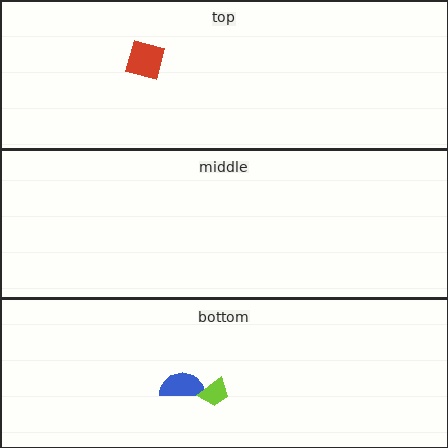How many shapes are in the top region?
1.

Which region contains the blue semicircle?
The bottom region.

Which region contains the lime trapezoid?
The bottom region.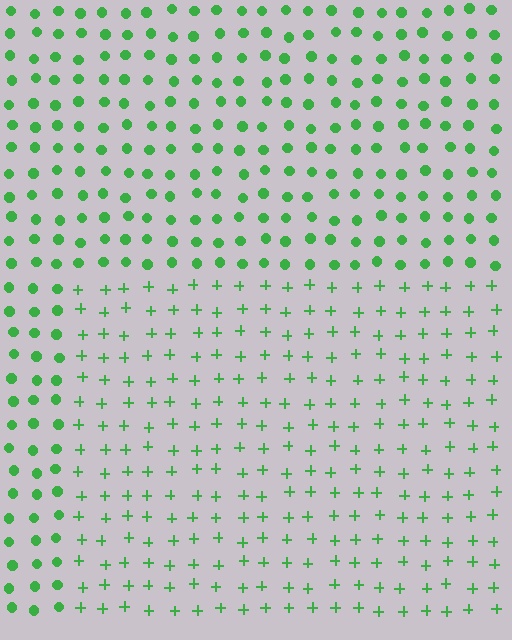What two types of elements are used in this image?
The image uses plus signs inside the rectangle region and circles outside it.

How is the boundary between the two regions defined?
The boundary is defined by a change in element shape: plus signs inside vs. circles outside. All elements share the same color and spacing.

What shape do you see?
I see a rectangle.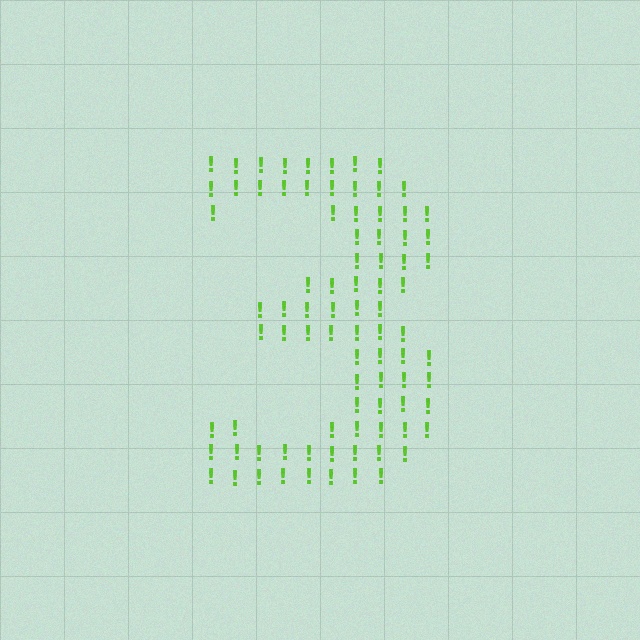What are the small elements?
The small elements are exclamation marks.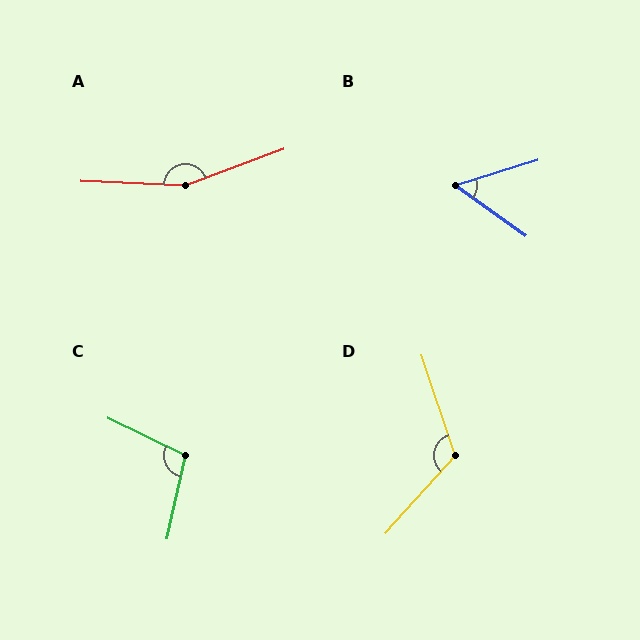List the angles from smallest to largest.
B (53°), C (103°), D (119°), A (157°).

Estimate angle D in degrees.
Approximately 119 degrees.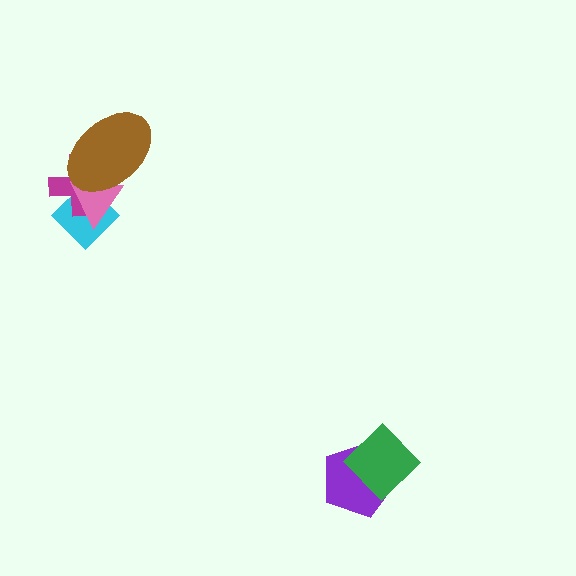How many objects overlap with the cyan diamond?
3 objects overlap with the cyan diamond.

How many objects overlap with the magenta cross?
3 objects overlap with the magenta cross.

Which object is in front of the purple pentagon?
The green diamond is in front of the purple pentagon.